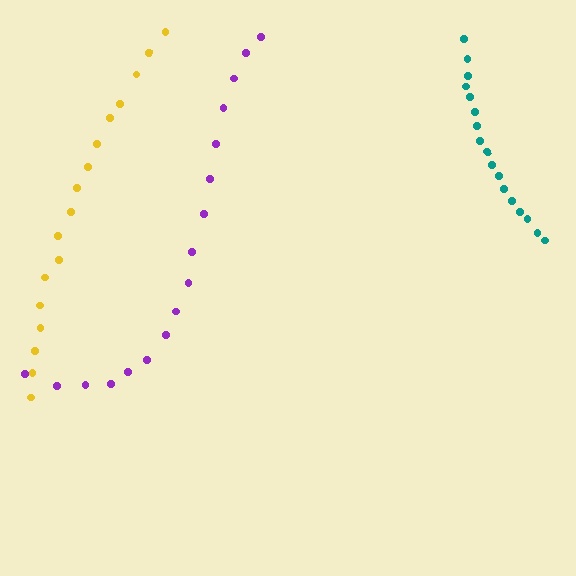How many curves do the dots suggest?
There are 3 distinct paths.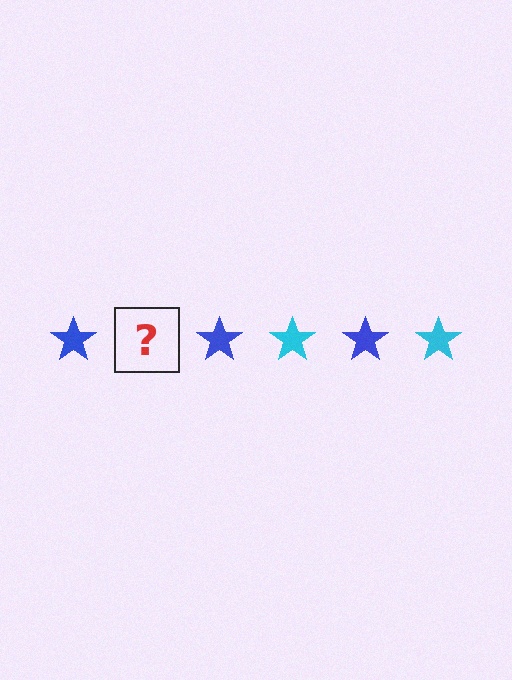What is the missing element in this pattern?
The missing element is a cyan star.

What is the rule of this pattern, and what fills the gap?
The rule is that the pattern cycles through blue, cyan stars. The gap should be filled with a cyan star.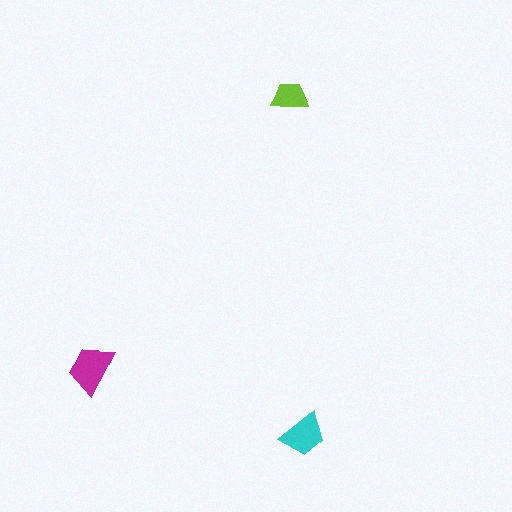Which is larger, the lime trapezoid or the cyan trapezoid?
The cyan one.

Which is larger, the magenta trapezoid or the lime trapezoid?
The magenta one.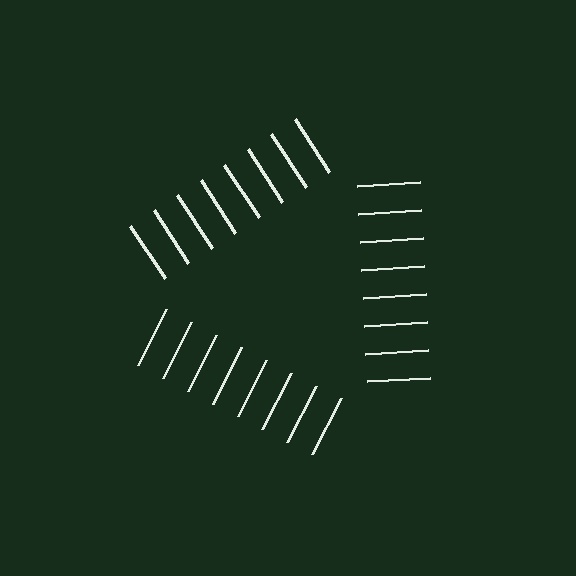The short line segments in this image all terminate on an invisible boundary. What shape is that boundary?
An illusory triangle — the line segments terminate on its edges but no continuous stroke is drawn.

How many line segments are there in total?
24 — 8 along each of the 3 edges.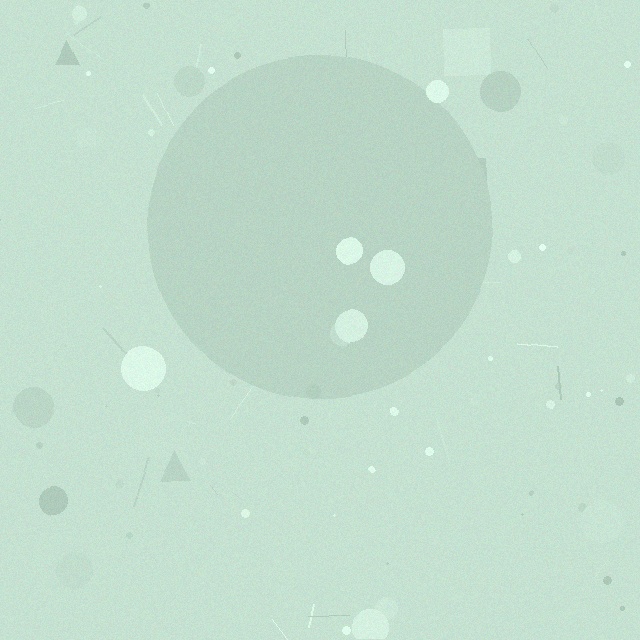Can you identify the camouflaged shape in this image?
The camouflaged shape is a circle.